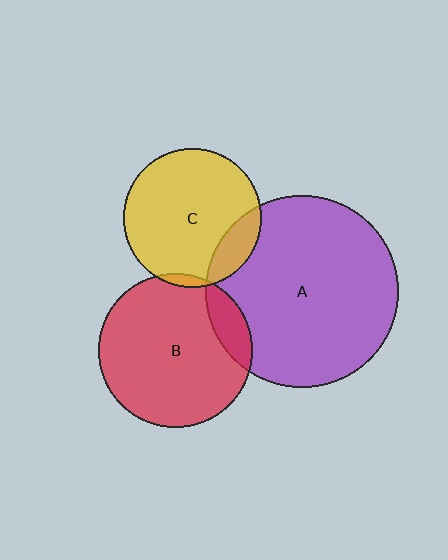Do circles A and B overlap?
Yes.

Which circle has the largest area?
Circle A (purple).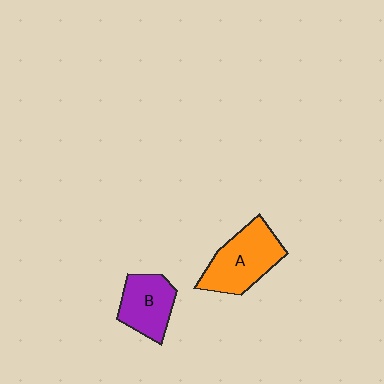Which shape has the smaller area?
Shape B (purple).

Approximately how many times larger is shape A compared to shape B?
Approximately 1.3 times.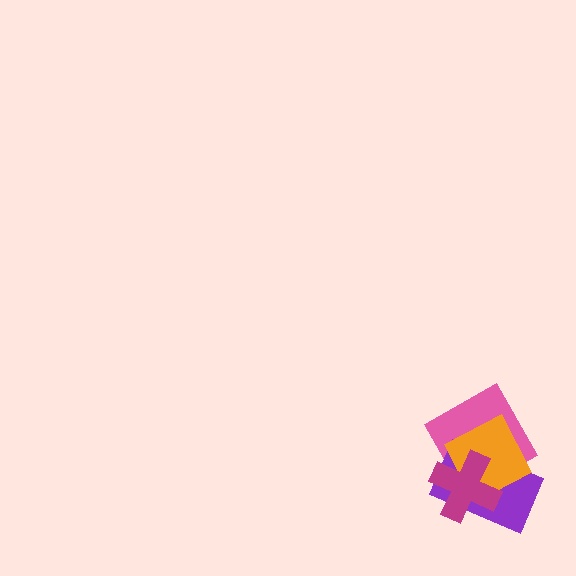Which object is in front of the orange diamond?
The magenta cross is in front of the orange diamond.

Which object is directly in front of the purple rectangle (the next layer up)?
The orange diamond is directly in front of the purple rectangle.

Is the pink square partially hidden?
Yes, it is partially covered by another shape.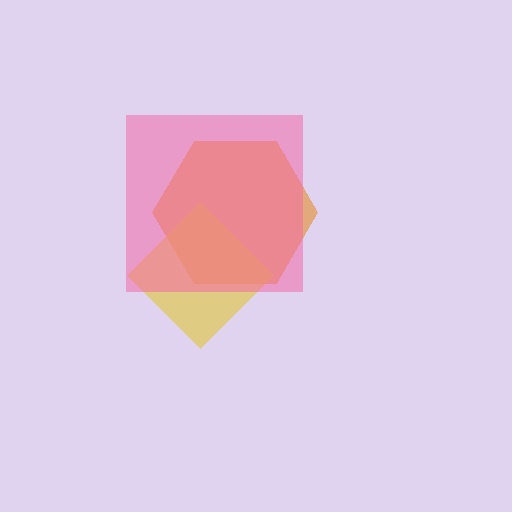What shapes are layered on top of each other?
The layered shapes are: an orange hexagon, a yellow diamond, a pink square.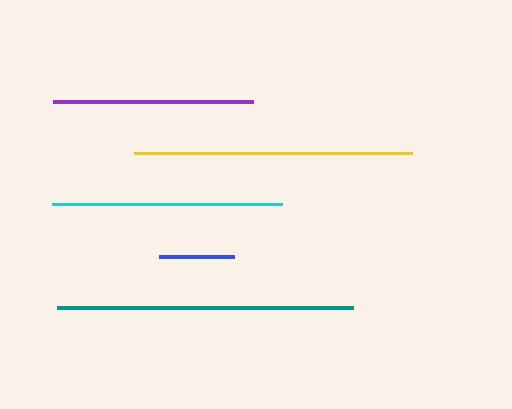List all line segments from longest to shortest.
From longest to shortest: teal, yellow, cyan, purple, blue.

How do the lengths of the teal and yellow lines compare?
The teal and yellow lines are approximately the same length.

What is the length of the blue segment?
The blue segment is approximately 75 pixels long.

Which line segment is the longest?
The teal line is the longest at approximately 296 pixels.